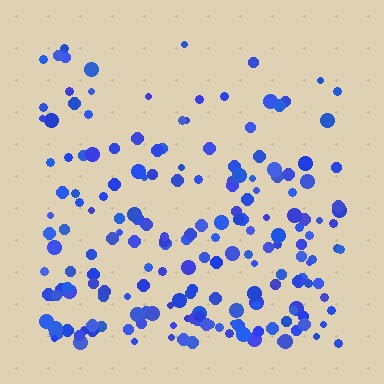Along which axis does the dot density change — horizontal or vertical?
Vertical.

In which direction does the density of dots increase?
From top to bottom, with the bottom side densest.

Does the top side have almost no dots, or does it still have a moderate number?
Still a moderate number, just noticeably fewer than the bottom.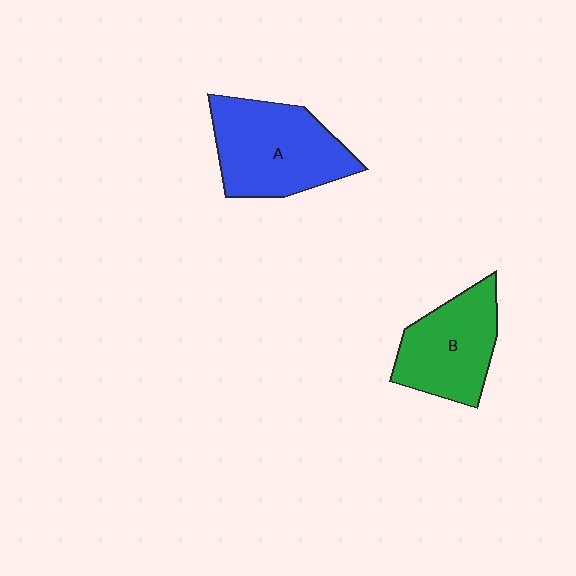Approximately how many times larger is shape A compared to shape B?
Approximately 1.2 times.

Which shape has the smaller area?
Shape B (green).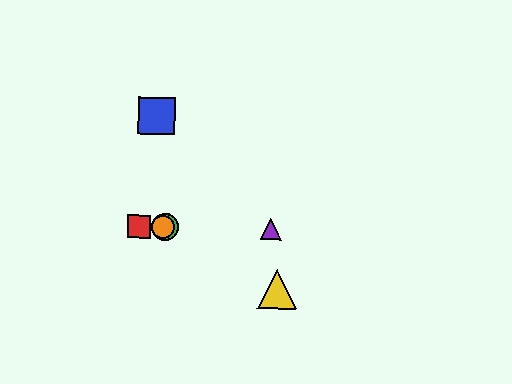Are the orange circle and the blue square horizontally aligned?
No, the orange circle is at y≈227 and the blue square is at y≈116.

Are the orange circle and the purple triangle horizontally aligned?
Yes, both are at y≈227.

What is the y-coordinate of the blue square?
The blue square is at y≈116.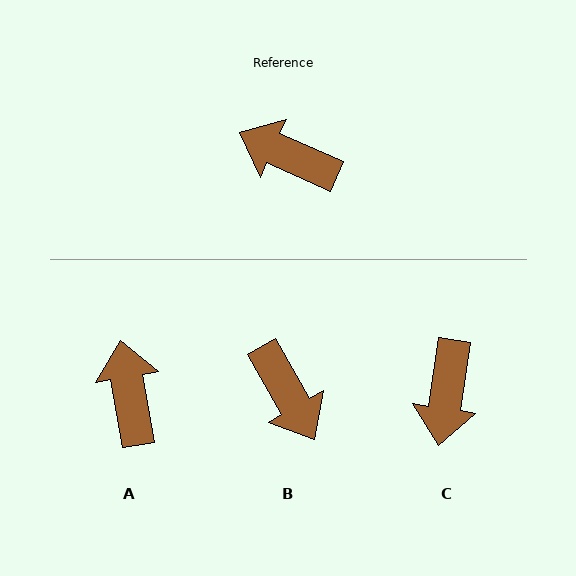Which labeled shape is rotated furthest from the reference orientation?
B, about 144 degrees away.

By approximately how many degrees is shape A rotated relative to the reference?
Approximately 56 degrees clockwise.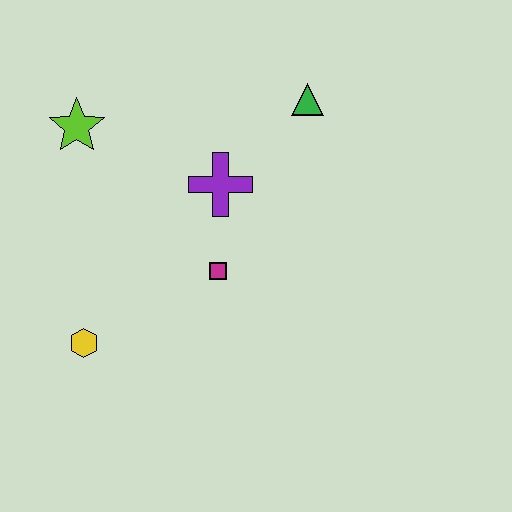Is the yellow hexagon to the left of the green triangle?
Yes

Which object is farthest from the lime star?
The green triangle is farthest from the lime star.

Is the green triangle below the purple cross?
No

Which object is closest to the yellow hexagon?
The magenta square is closest to the yellow hexagon.